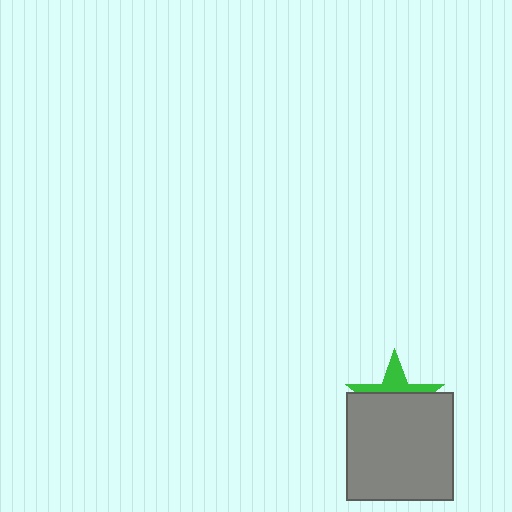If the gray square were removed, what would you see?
You would see the complete green star.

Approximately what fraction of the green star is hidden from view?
Roughly 64% of the green star is hidden behind the gray square.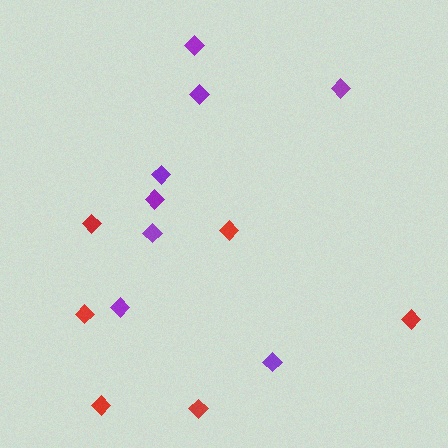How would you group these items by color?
There are 2 groups: one group of red diamonds (6) and one group of purple diamonds (8).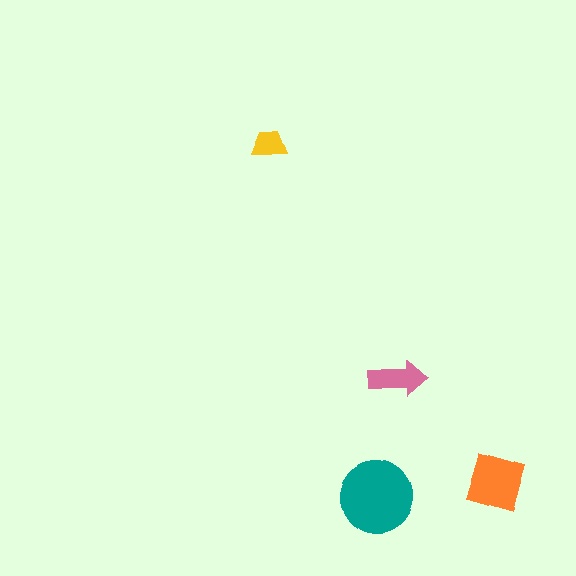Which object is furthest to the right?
The orange diamond is rightmost.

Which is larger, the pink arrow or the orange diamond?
The orange diamond.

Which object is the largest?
The teal circle.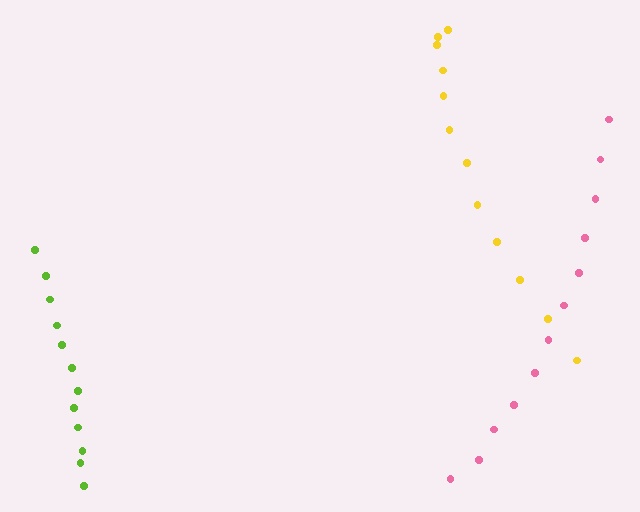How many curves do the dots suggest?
There are 3 distinct paths.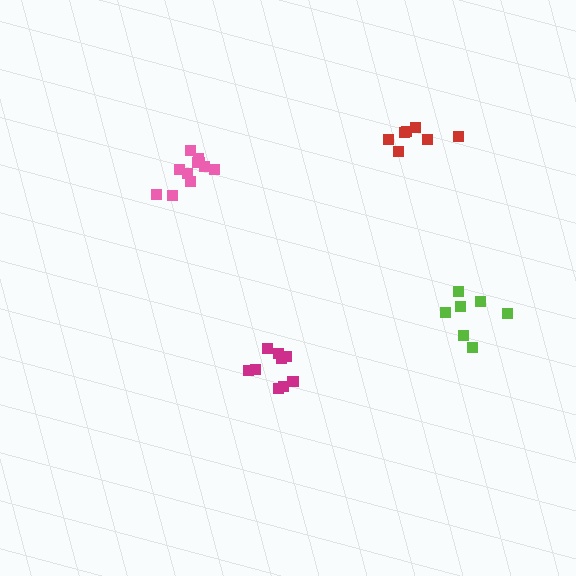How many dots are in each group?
Group 1: 7 dots, Group 2: 9 dots, Group 3: 7 dots, Group 4: 12 dots (35 total).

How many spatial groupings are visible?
There are 4 spatial groupings.